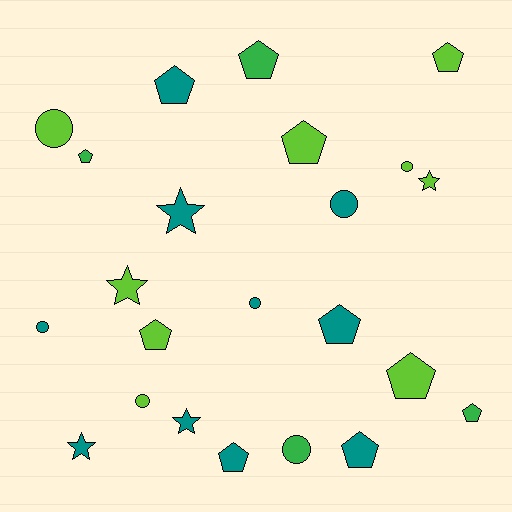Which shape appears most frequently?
Pentagon, with 11 objects.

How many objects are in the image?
There are 23 objects.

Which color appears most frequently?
Teal, with 10 objects.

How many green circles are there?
There is 1 green circle.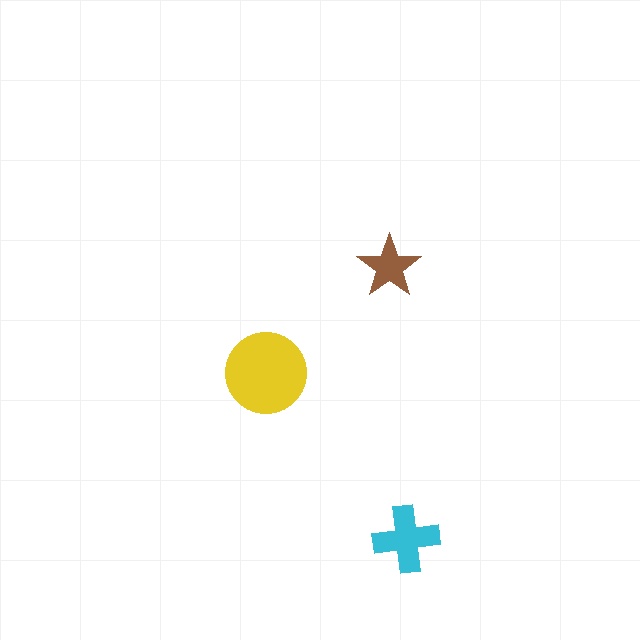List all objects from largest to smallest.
The yellow circle, the cyan cross, the brown star.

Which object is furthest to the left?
The yellow circle is leftmost.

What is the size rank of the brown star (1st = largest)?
3rd.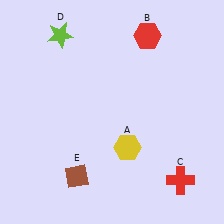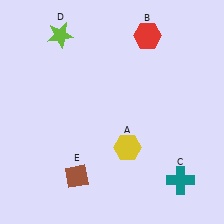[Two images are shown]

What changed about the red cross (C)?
In Image 1, C is red. In Image 2, it changed to teal.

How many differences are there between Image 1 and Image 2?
There is 1 difference between the two images.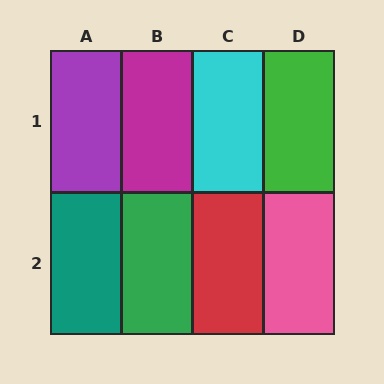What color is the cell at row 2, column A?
Teal.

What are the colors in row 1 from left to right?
Purple, magenta, cyan, green.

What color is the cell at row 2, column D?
Pink.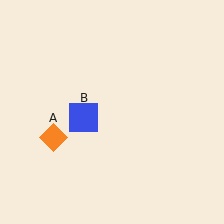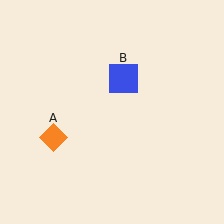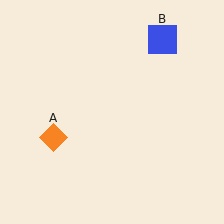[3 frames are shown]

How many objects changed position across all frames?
1 object changed position: blue square (object B).